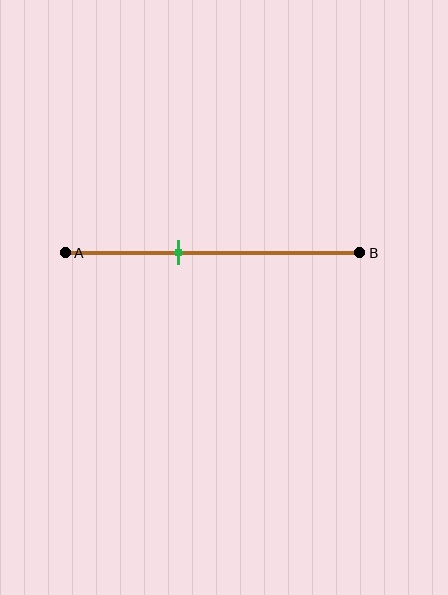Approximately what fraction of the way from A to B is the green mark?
The green mark is approximately 40% of the way from A to B.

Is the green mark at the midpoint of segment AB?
No, the mark is at about 40% from A, not at the 50% midpoint.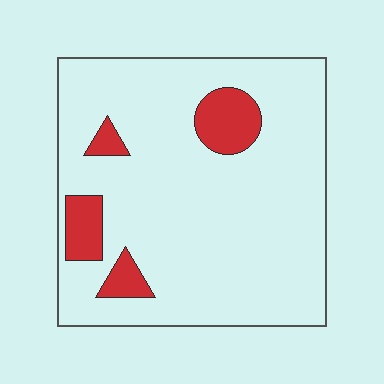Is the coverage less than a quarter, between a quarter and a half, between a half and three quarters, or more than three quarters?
Less than a quarter.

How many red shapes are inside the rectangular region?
4.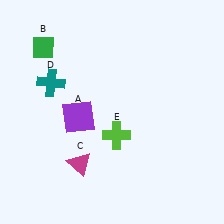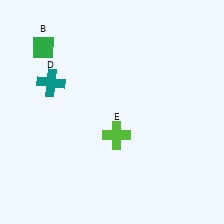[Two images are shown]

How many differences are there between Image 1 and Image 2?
There are 2 differences between the two images.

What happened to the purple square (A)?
The purple square (A) was removed in Image 2. It was in the bottom-left area of Image 1.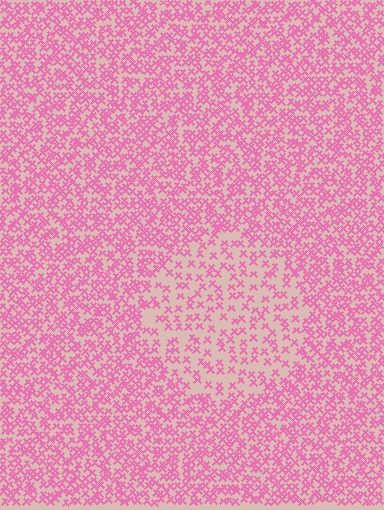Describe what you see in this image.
The image contains small pink elements arranged at two different densities. A circle-shaped region is visible where the elements are less densely packed than the surrounding area.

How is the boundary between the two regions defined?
The boundary is defined by a change in element density (approximately 2.1x ratio). All elements are the same color, size, and shape.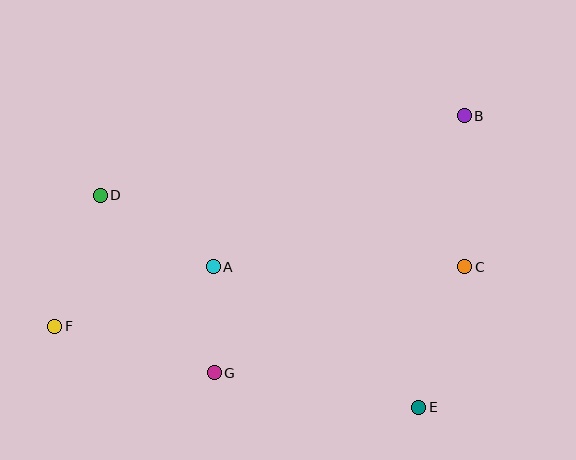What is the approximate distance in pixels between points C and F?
The distance between C and F is approximately 415 pixels.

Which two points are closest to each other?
Points A and G are closest to each other.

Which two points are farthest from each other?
Points B and F are farthest from each other.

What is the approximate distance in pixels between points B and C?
The distance between B and C is approximately 151 pixels.